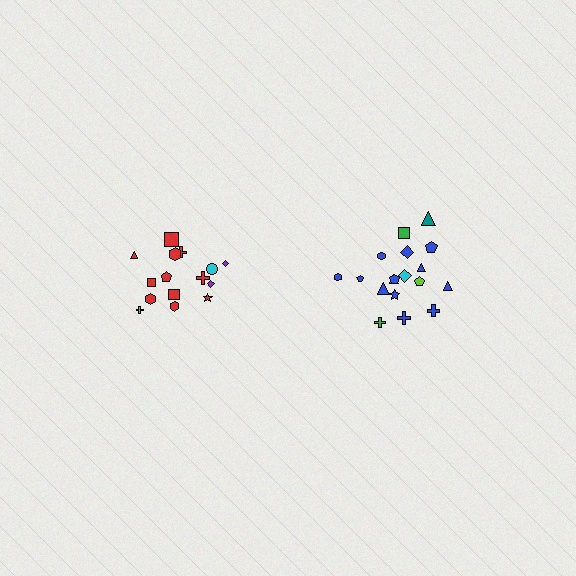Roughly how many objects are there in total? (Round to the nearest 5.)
Roughly 35 objects in total.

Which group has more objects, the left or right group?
The right group.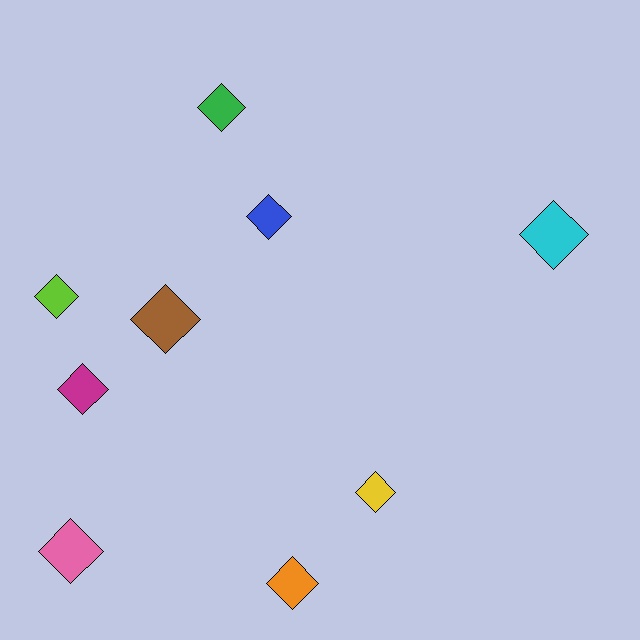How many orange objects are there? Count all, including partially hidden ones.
There is 1 orange object.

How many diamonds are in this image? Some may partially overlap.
There are 9 diamonds.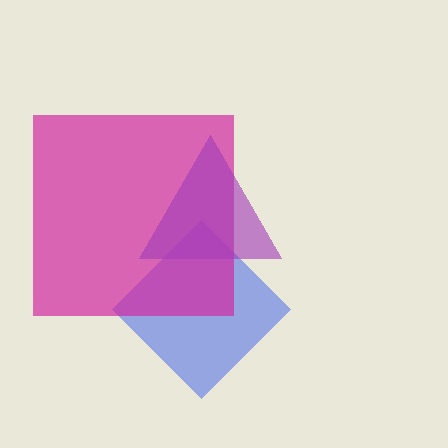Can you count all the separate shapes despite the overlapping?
Yes, there are 3 separate shapes.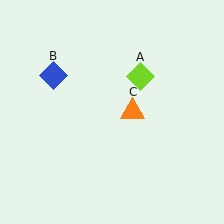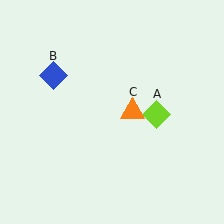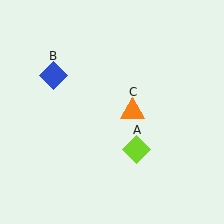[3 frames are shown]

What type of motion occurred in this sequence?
The lime diamond (object A) rotated clockwise around the center of the scene.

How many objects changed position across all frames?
1 object changed position: lime diamond (object A).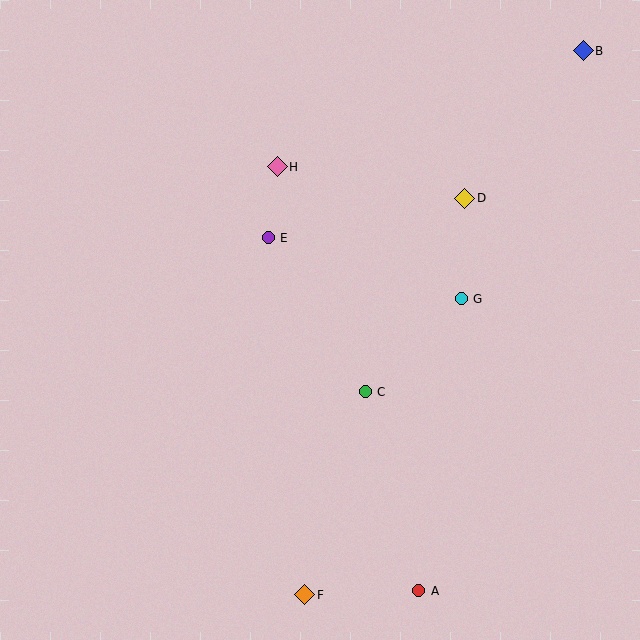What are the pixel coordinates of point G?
Point G is at (461, 299).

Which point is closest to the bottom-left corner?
Point F is closest to the bottom-left corner.